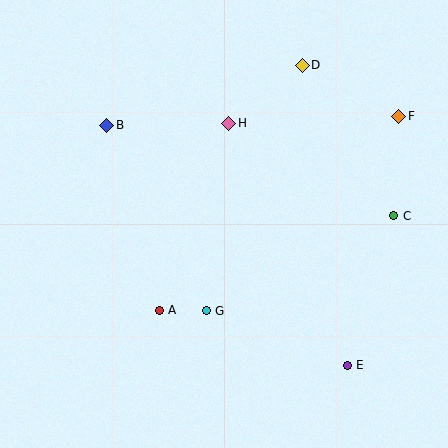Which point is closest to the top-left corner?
Point B is closest to the top-left corner.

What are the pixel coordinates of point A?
Point A is at (159, 310).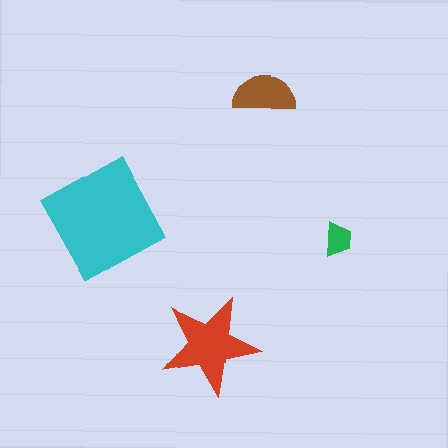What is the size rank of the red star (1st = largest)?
2nd.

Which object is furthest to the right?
The green trapezoid is rightmost.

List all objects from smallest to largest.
The green trapezoid, the brown semicircle, the red star, the cyan square.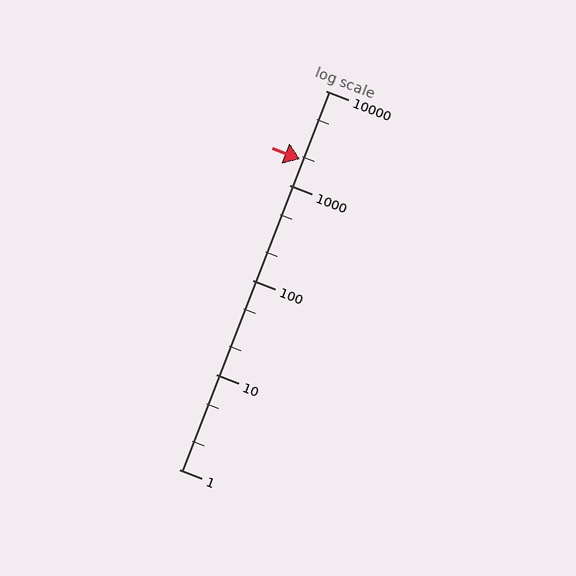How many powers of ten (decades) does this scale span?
The scale spans 4 decades, from 1 to 10000.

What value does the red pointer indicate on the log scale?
The pointer indicates approximately 1900.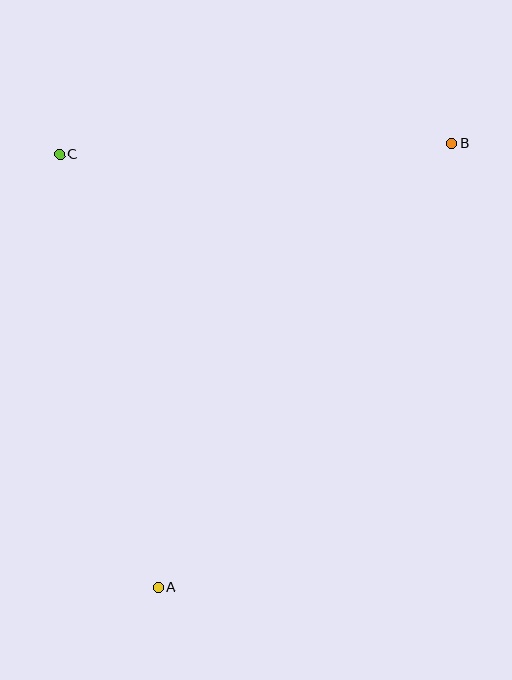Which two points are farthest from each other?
Points A and B are farthest from each other.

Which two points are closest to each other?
Points B and C are closest to each other.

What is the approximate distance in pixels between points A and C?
The distance between A and C is approximately 444 pixels.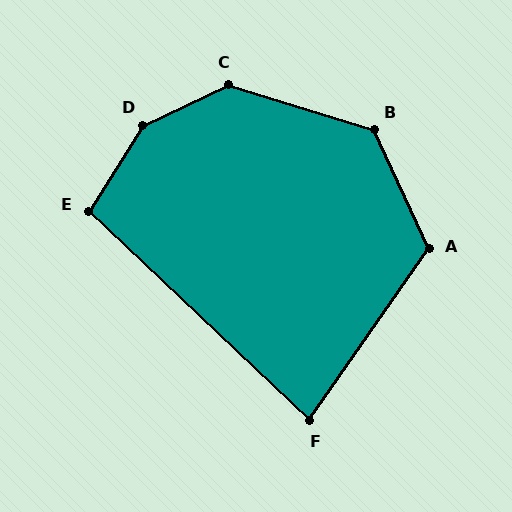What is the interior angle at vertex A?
Approximately 120 degrees (obtuse).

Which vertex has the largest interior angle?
D, at approximately 147 degrees.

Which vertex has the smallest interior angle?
F, at approximately 81 degrees.